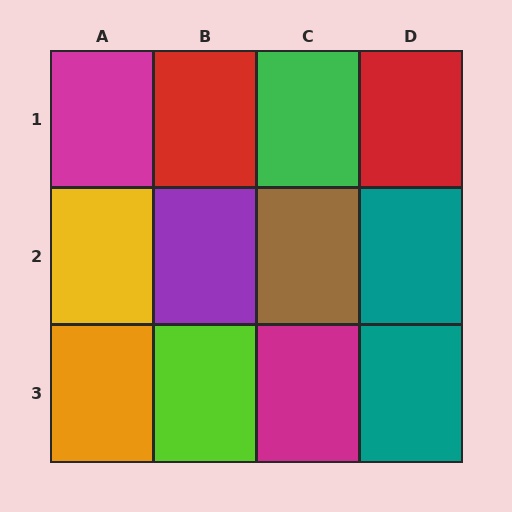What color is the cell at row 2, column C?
Brown.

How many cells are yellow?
1 cell is yellow.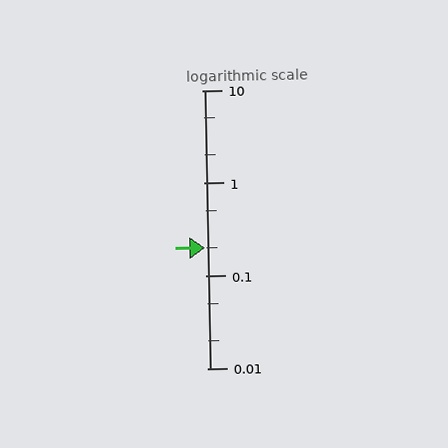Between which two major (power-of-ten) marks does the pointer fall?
The pointer is between 0.1 and 1.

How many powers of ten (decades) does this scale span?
The scale spans 3 decades, from 0.01 to 10.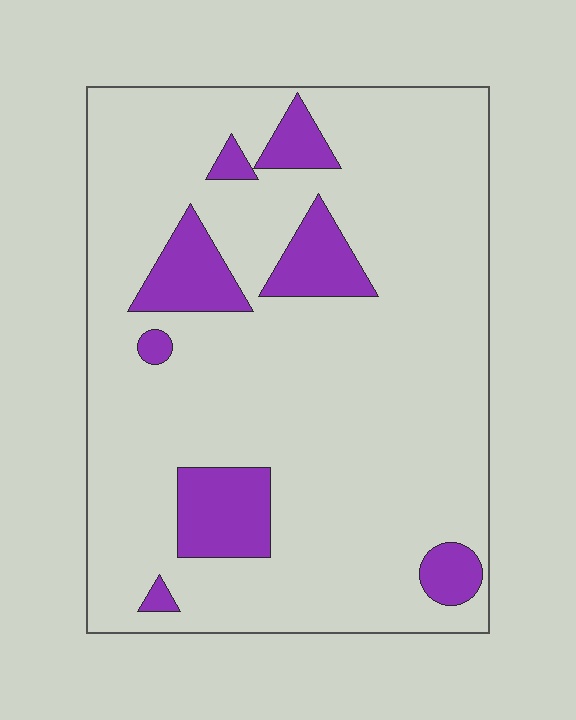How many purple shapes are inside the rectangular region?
8.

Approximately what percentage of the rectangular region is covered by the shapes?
Approximately 15%.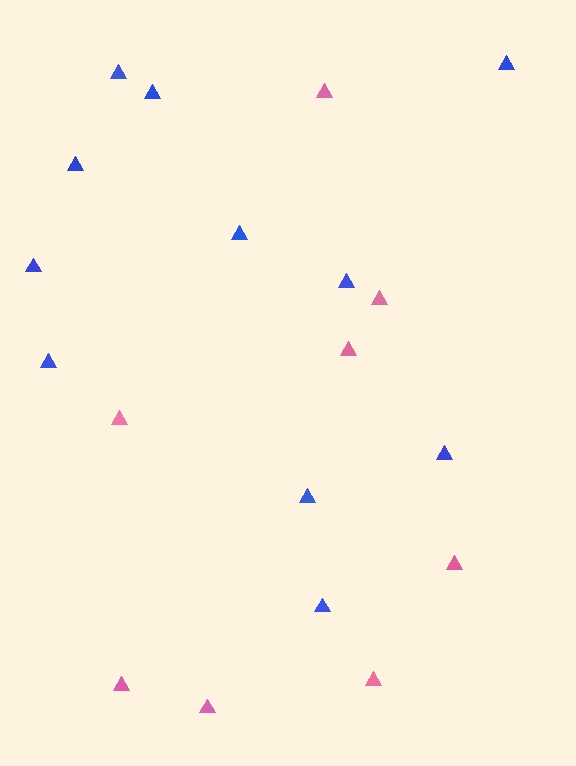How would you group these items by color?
There are 2 groups: one group of pink triangles (8) and one group of blue triangles (11).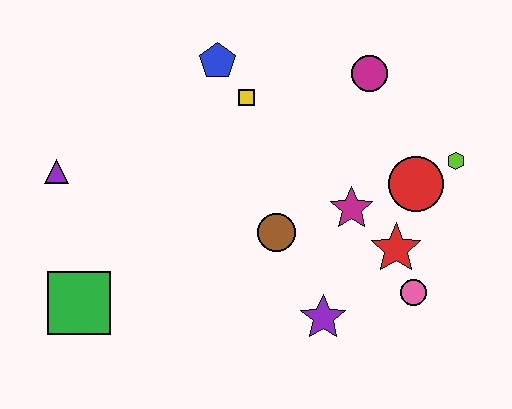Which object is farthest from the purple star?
The purple triangle is farthest from the purple star.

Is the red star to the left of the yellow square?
No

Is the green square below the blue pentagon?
Yes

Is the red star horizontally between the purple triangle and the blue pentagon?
No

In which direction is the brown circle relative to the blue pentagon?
The brown circle is below the blue pentagon.